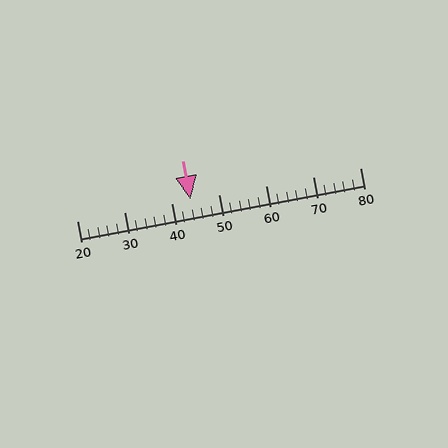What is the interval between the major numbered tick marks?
The major tick marks are spaced 10 units apart.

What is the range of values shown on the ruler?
The ruler shows values from 20 to 80.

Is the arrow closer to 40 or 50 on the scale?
The arrow is closer to 40.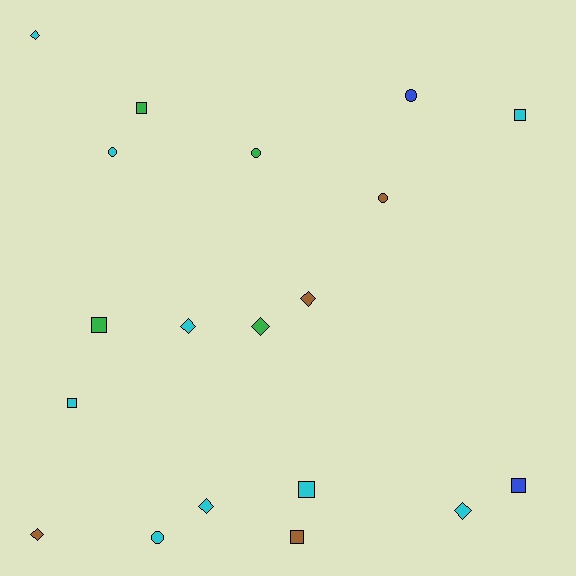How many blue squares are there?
There is 1 blue square.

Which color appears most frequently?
Cyan, with 9 objects.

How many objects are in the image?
There are 19 objects.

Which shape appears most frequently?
Square, with 7 objects.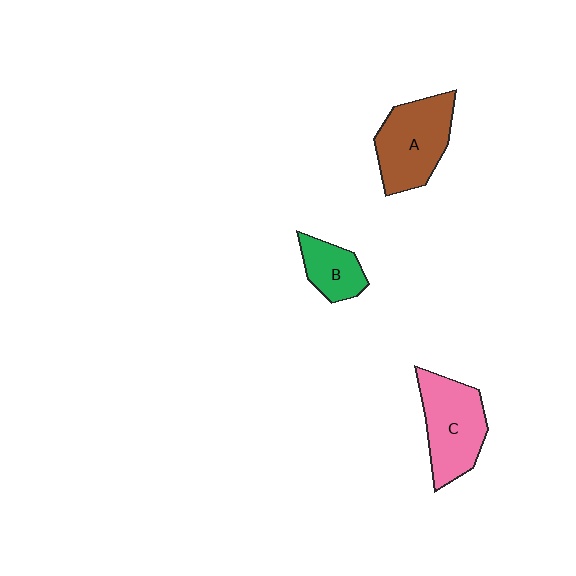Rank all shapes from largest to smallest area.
From largest to smallest: A (brown), C (pink), B (green).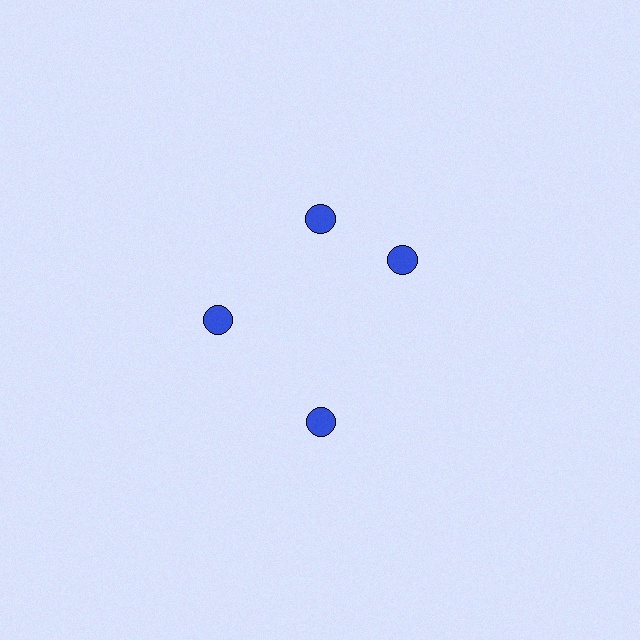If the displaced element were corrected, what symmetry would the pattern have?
It would have 4-fold rotational symmetry — the pattern would map onto itself every 90 degrees.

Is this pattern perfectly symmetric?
No. The 4 blue circles are arranged in a ring, but one element near the 3 o'clock position is rotated out of alignment along the ring, breaking the 4-fold rotational symmetry.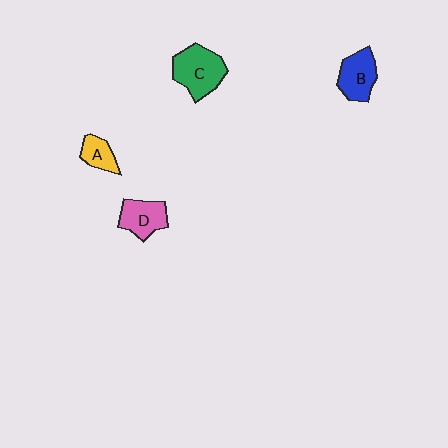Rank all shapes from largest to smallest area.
From largest to smallest: C (green), B (blue), D (pink), A (yellow).